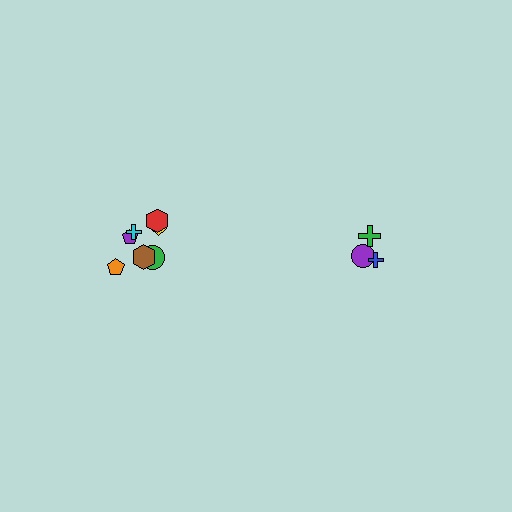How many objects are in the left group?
There are 7 objects.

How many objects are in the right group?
There are 3 objects.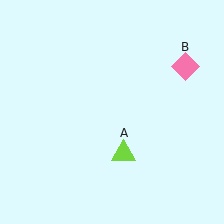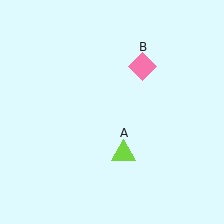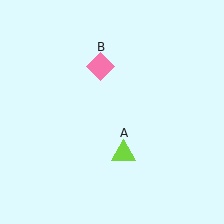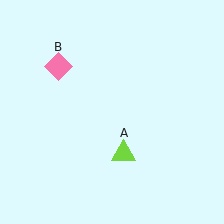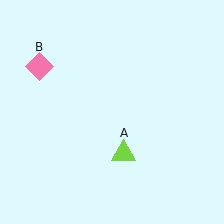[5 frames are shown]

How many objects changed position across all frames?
1 object changed position: pink diamond (object B).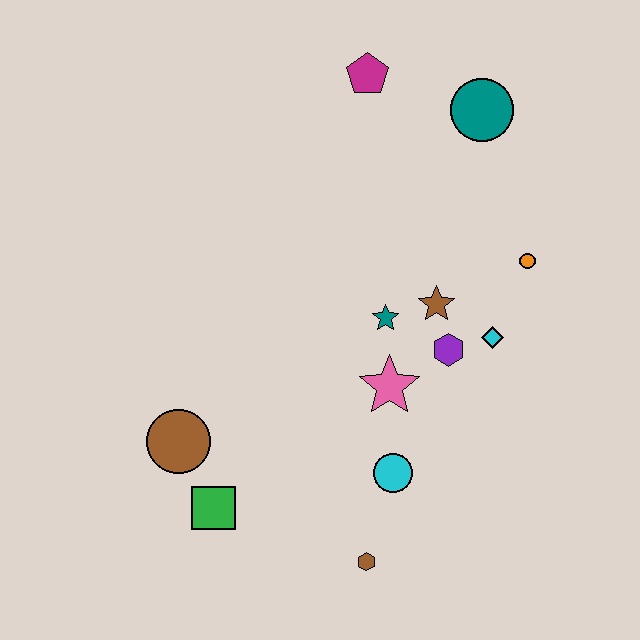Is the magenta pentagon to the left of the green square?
No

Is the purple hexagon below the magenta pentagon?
Yes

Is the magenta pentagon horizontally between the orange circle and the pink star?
No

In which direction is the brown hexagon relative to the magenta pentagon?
The brown hexagon is below the magenta pentagon.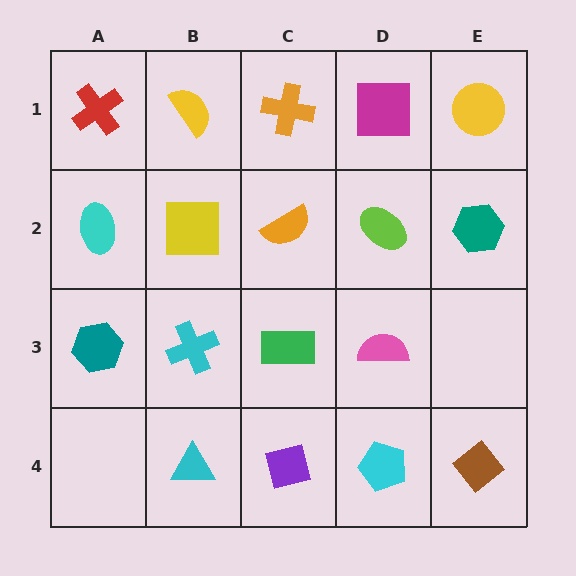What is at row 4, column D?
A cyan pentagon.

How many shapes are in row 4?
4 shapes.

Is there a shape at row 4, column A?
No, that cell is empty.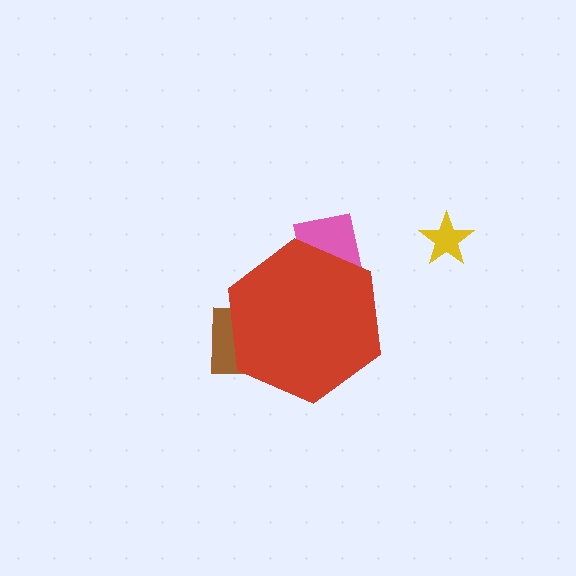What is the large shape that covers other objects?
A red hexagon.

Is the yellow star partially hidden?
No, the yellow star is fully visible.